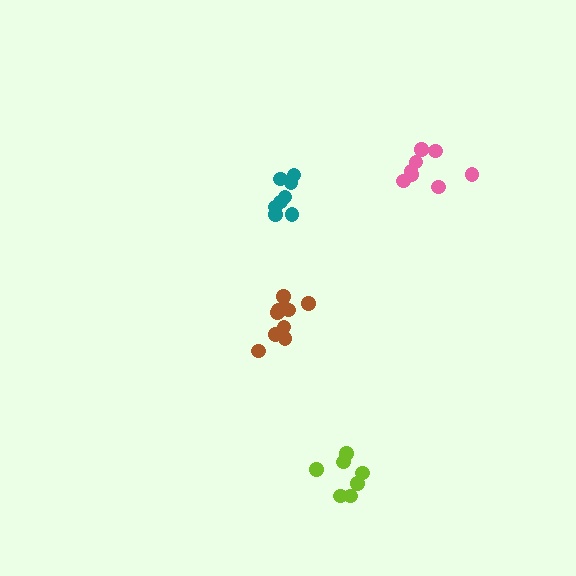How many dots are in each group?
Group 1: 7 dots, Group 2: 12 dots, Group 3: 8 dots, Group 4: 8 dots (35 total).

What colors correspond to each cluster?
The clusters are colored: lime, brown, pink, teal.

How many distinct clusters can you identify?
There are 4 distinct clusters.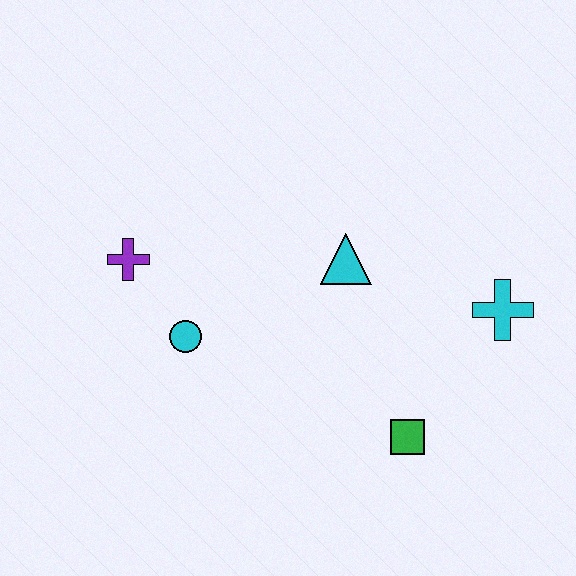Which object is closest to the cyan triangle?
The cyan cross is closest to the cyan triangle.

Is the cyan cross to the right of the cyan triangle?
Yes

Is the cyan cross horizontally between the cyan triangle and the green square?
No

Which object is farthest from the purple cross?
The cyan cross is farthest from the purple cross.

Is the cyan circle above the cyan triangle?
No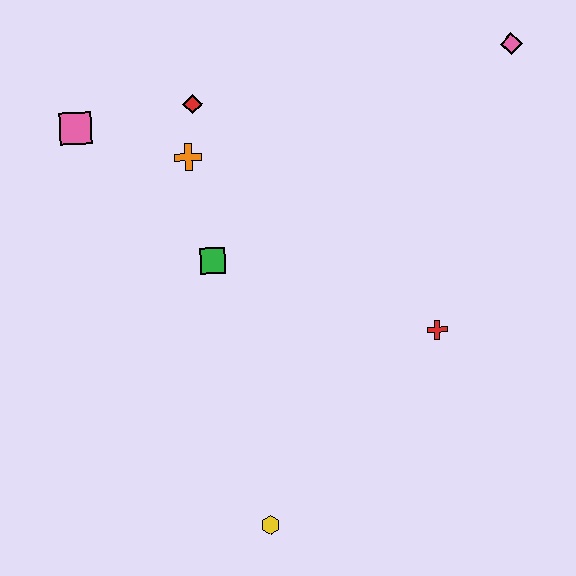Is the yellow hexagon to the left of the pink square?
No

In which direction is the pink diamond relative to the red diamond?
The pink diamond is to the right of the red diamond.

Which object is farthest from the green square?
The pink diamond is farthest from the green square.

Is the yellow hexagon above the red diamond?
No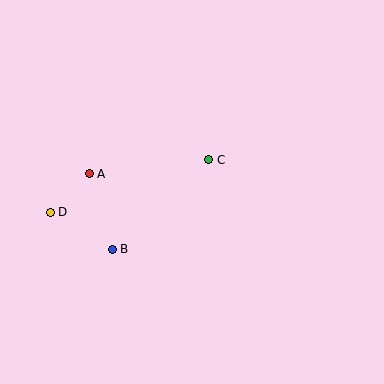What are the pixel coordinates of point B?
Point B is at (112, 249).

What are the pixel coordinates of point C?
Point C is at (209, 160).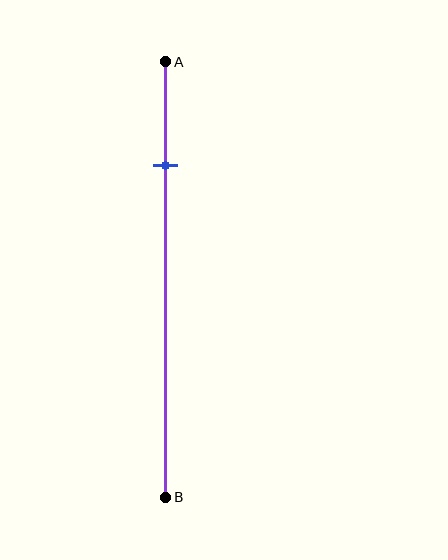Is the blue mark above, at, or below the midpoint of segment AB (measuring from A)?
The blue mark is above the midpoint of segment AB.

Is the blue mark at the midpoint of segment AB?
No, the mark is at about 25% from A, not at the 50% midpoint.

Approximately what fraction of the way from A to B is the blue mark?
The blue mark is approximately 25% of the way from A to B.